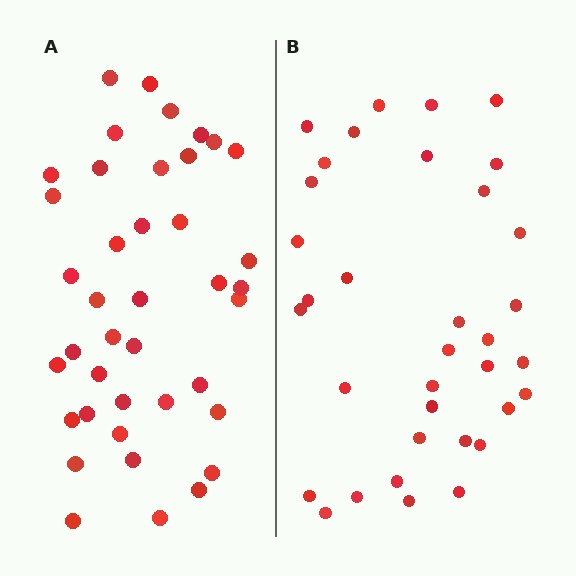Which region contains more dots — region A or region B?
Region A (the left region) has more dots.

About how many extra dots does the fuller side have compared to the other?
Region A has about 5 more dots than region B.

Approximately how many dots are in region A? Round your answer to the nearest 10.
About 40 dots.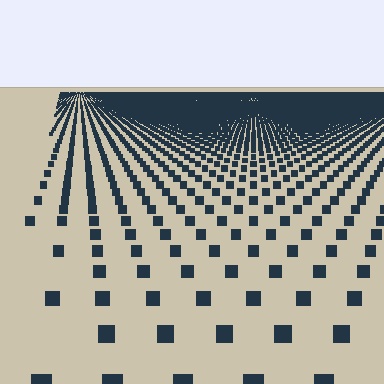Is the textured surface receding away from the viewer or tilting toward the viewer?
The surface is receding away from the viewer. Texture elements get smaller and denser toward the top.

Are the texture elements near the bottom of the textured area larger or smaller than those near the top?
Larger. Near the bottom, elements are closer to the viewer and appear at a bigger on-screen size.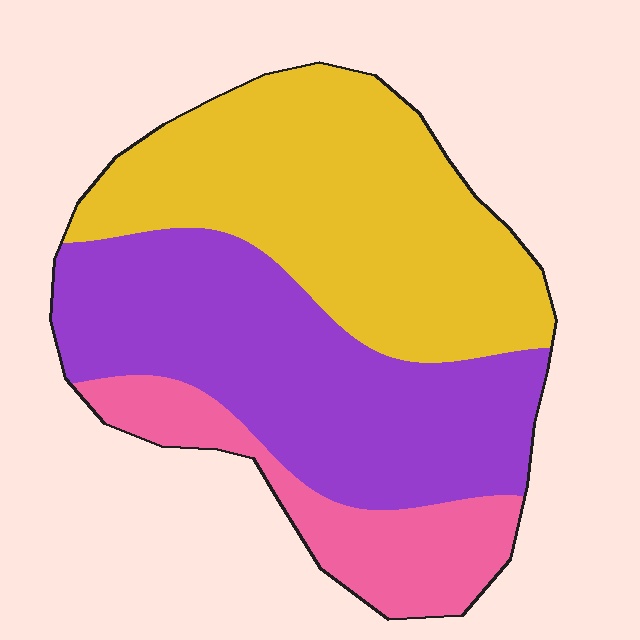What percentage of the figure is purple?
Purple takes up about two fifths (2/5) of the figure.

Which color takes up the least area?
Pink, at roughly 15%.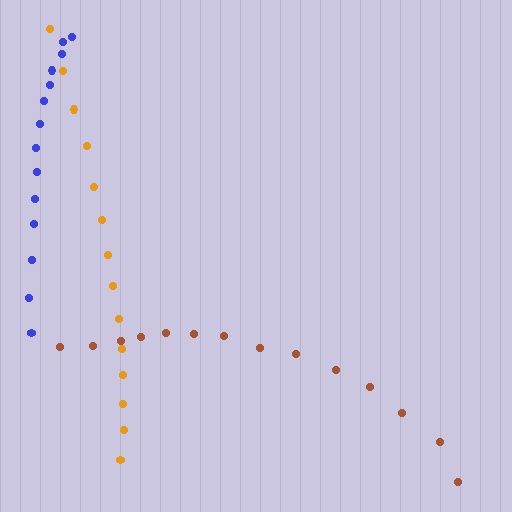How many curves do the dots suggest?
There are 3 distinct paths.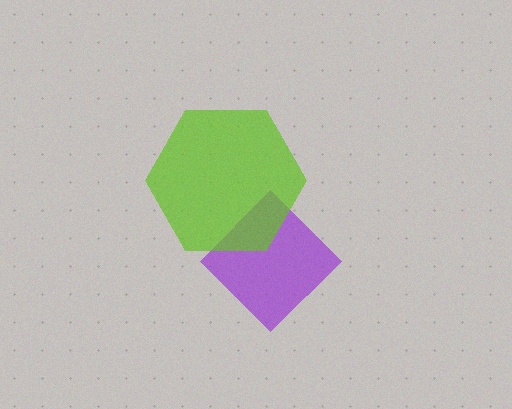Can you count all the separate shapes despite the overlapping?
Yes, there are 2 separate shapes.